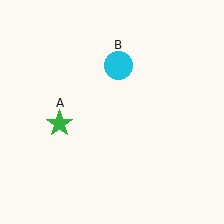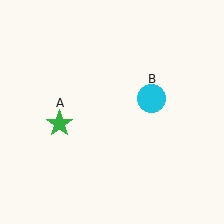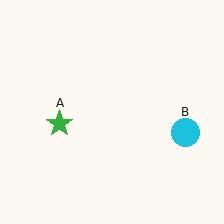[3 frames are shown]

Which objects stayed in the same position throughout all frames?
Green star (object A) remained stationary.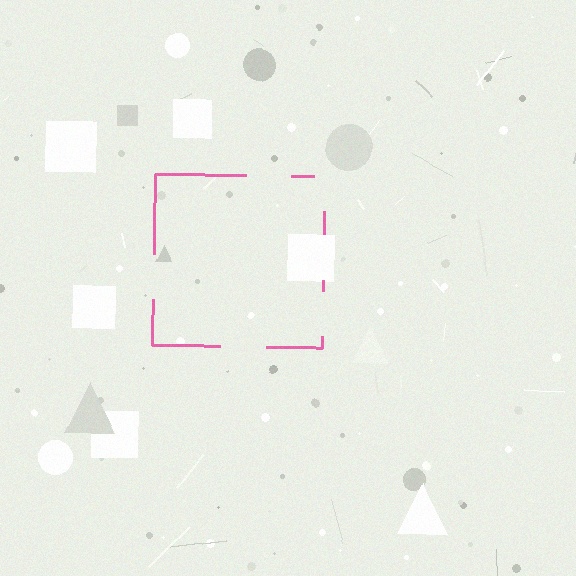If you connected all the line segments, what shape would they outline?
They would outline a square.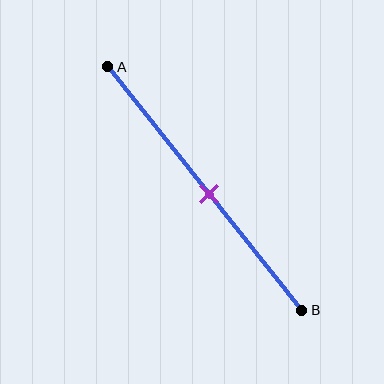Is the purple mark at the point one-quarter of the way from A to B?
No, the mark is at about 50% from A, not at the 25% one-quarter point.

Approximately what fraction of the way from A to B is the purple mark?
The purple mark is approximately 50% of the way from A to B.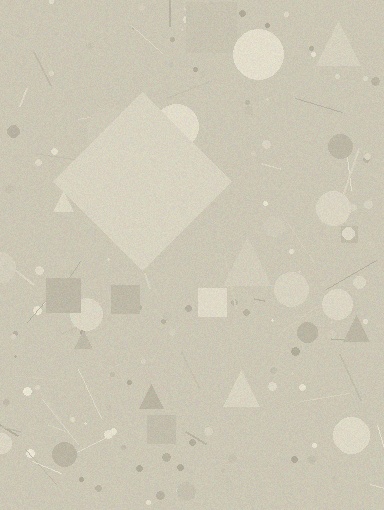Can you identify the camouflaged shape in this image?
The camouflaged shape is a diamond.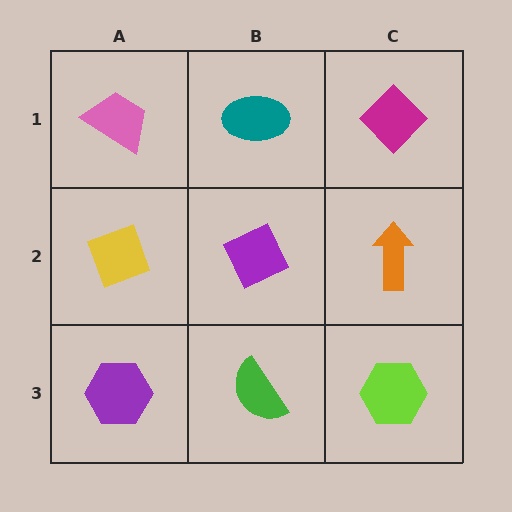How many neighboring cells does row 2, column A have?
3.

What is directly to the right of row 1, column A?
A teal ellipse.